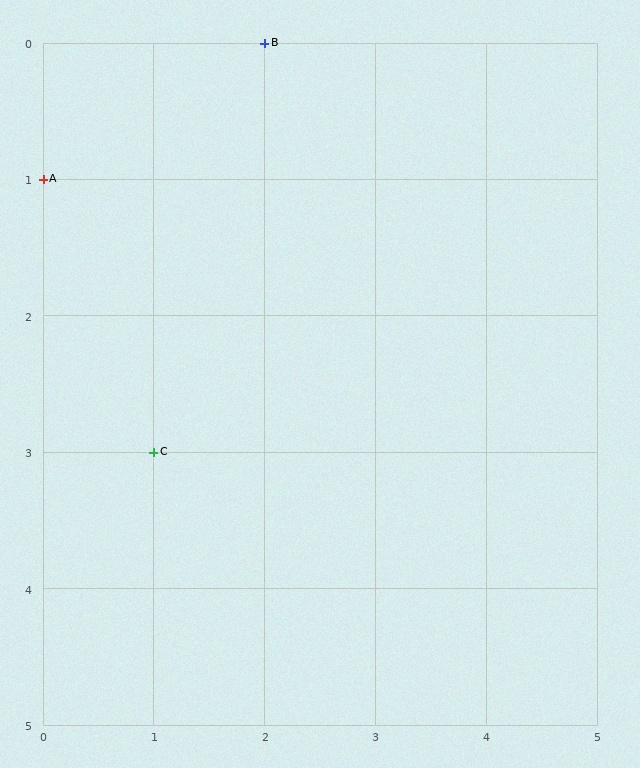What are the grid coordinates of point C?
Point C is at grid coordinates (1, 3).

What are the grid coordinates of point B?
Point B is at grid coordinates (2, 0).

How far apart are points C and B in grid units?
Points C and B are 1 column and 3 rows apart (about 3.2 grid units diagonally).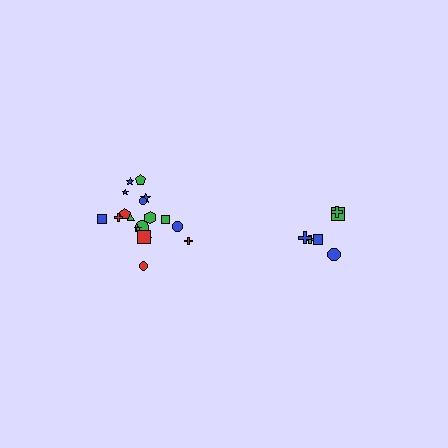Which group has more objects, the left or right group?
The left group.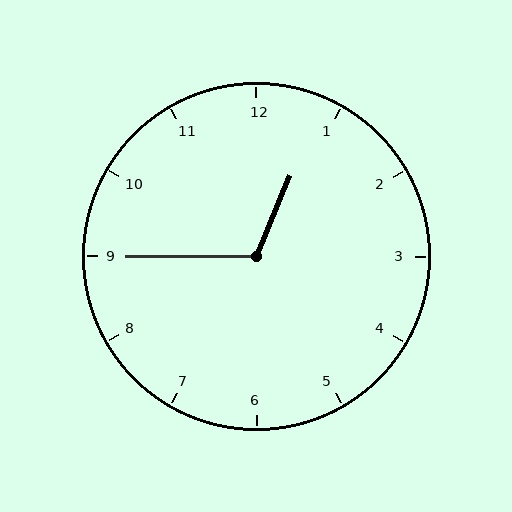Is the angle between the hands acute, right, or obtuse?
It is obtuse.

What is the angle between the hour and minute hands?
Approximately 112 degrees.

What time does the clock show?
12:45.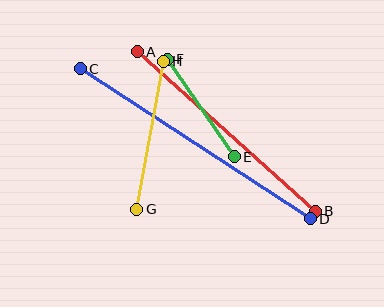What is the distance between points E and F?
The distance is approximately 118 pixels.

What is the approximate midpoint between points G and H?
The midpoint is at approximately (150, 135) pixels.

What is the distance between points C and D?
The distance is approximately 275 pixels.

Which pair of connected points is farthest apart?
Points C and D are farthest apart.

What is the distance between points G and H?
The distance is approximately 150 pixels.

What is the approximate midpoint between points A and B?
The midpoint is at approximately (226, 132) pixels.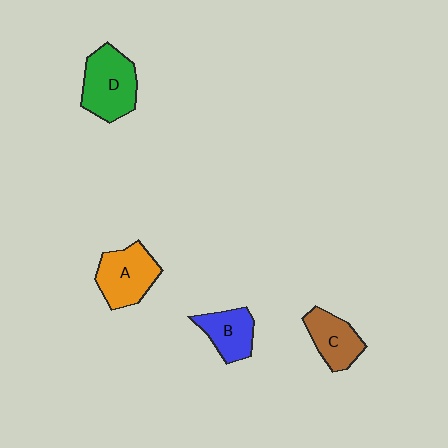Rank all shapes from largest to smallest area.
From largest to smallest: D (green), A (orange), C (brown), B (blue).